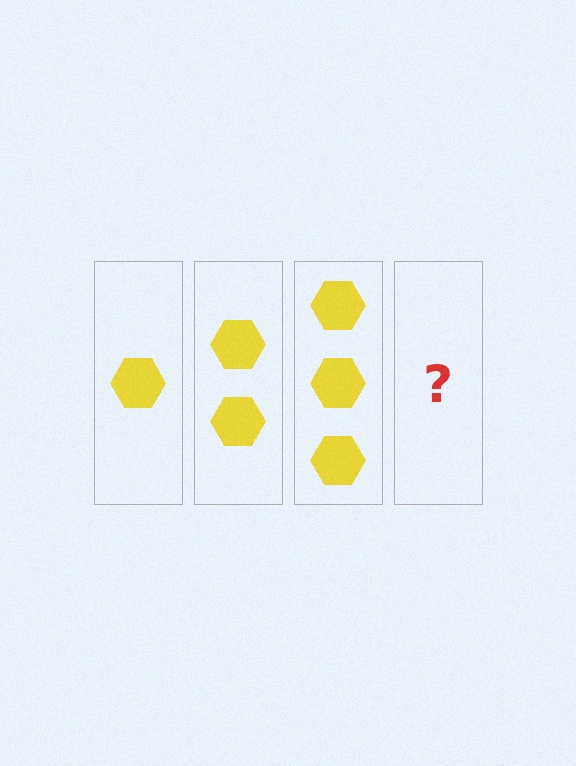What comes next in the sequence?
The next element should be 4 hexagons.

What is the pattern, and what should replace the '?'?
The pattern is that each step adds one more hexagon. The '?' should be 4 hexagons.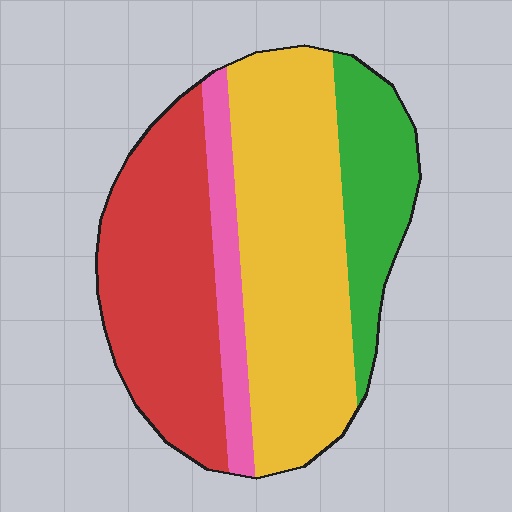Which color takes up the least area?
Pink, at roughly 10%.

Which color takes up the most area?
Yellow, at roughly 40%.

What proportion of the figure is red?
Red covers roughly 30% of the figure.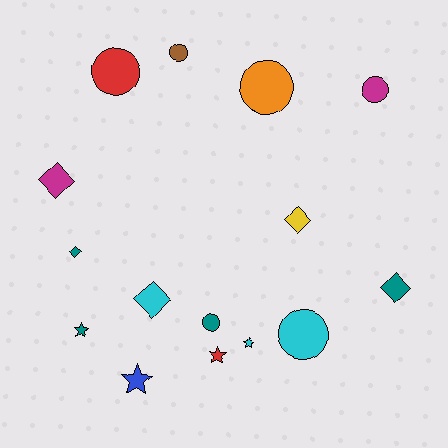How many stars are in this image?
There are 4 stars.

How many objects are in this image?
There are 15 objects.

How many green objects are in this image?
There are no green objects.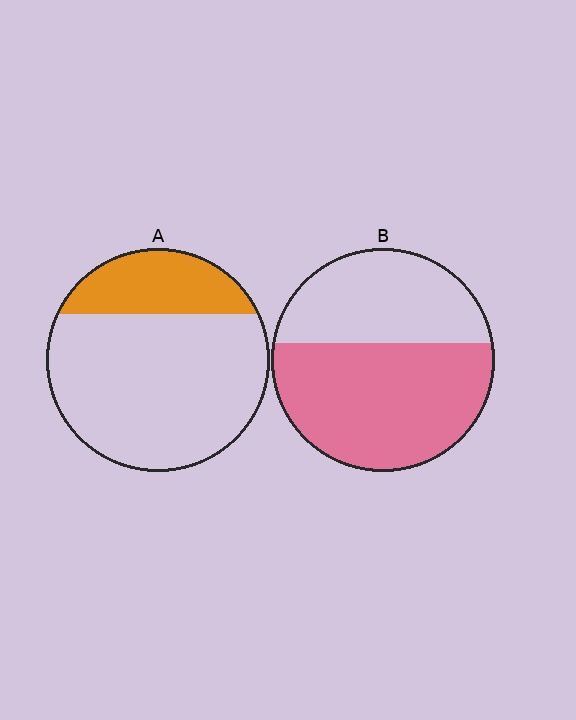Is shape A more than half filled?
No.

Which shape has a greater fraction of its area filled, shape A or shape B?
Shape B.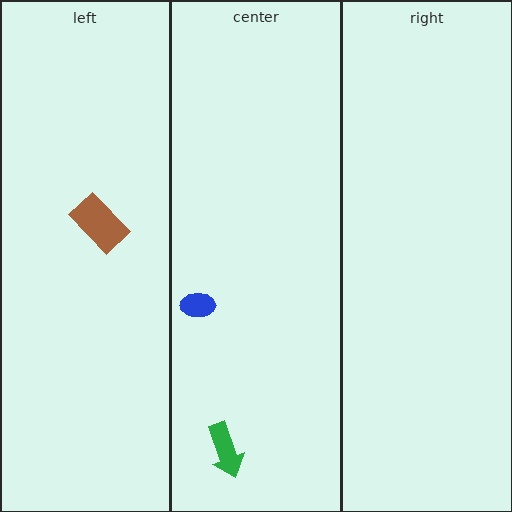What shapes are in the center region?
The blue ellipse, the green arrow.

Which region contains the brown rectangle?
The left region.